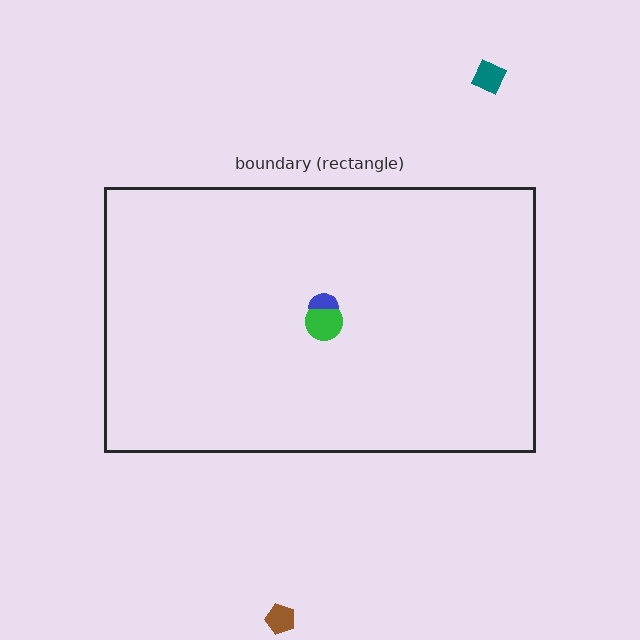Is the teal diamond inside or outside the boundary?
Outside.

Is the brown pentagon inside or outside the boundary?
Outside.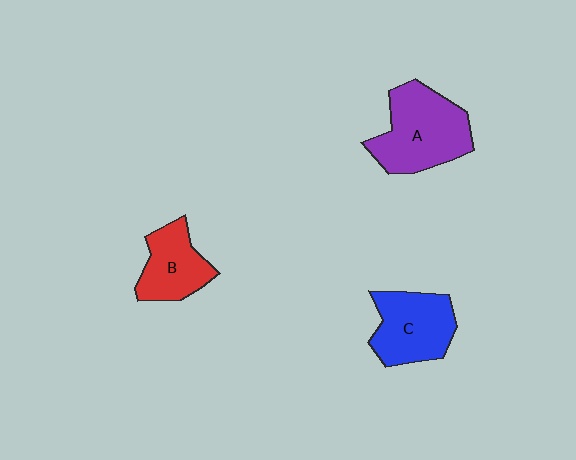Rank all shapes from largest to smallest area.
From largest to smallest: A (purple), C (blue), B (red).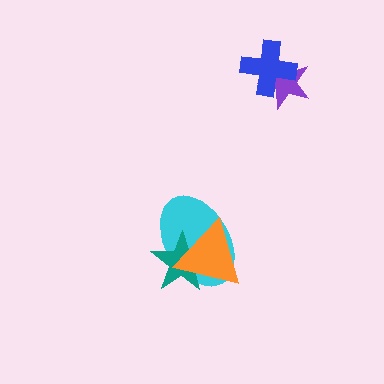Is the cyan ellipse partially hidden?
Yes, it is partially covered by another shape.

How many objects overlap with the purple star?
1 object overlaps with the purple star.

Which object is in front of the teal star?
The orange triangle is in front of the teal star.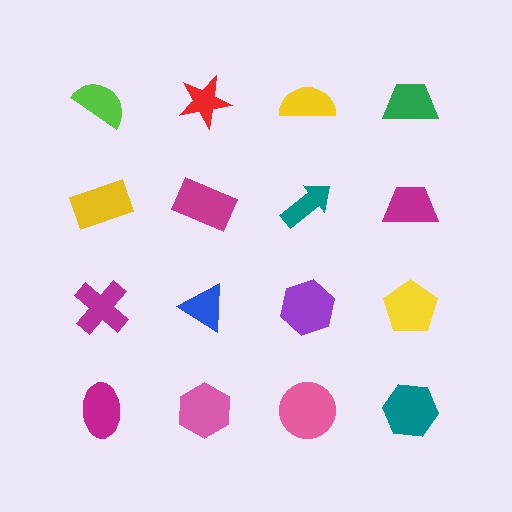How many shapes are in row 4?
4 shapes.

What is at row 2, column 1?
A yellow rectangle.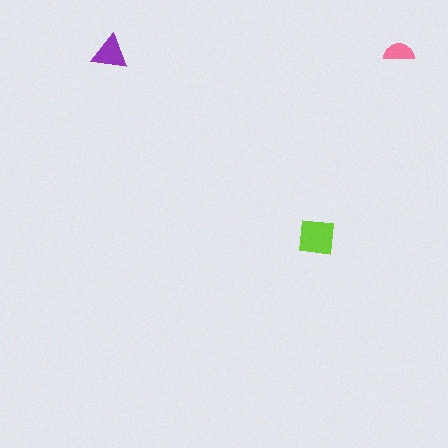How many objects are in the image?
There are 3 objects in the image.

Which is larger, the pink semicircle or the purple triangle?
The purple triangle.